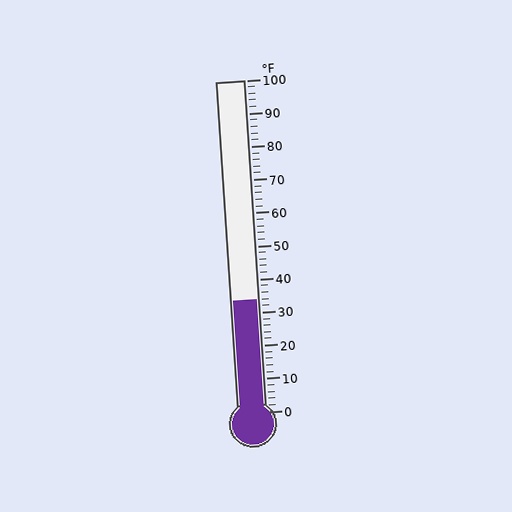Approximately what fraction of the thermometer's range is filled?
The thermometer is filled to approximately 35% of its range.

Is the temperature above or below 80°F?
The temperature is below 80°F.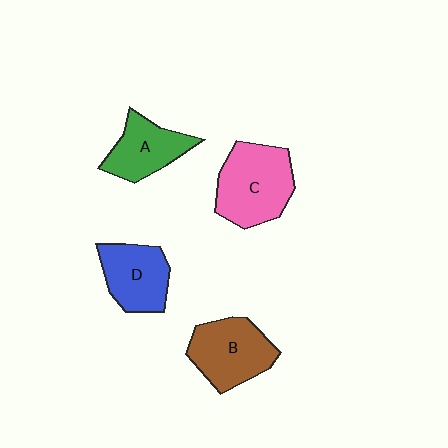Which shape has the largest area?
Shape C (pink).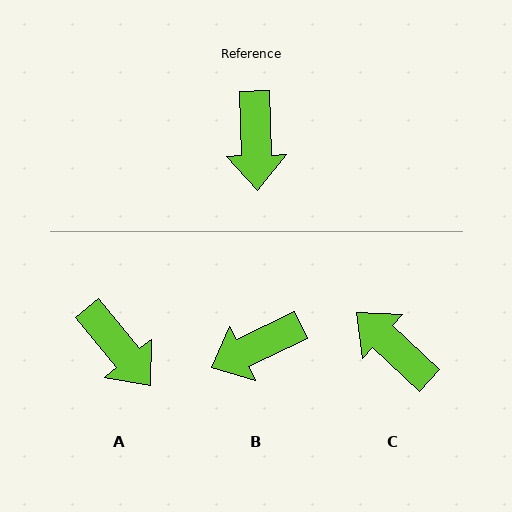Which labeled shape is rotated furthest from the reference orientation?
C, about 134 degrees away.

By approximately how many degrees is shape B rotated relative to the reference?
Approximately 66 degrees clockwise.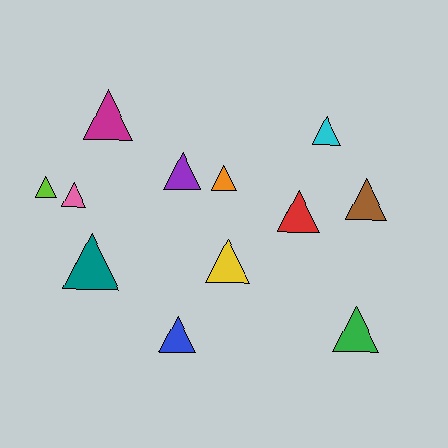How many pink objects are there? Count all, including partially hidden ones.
There is 1 pink object.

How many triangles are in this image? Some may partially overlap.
There are 12 triangles.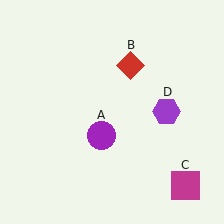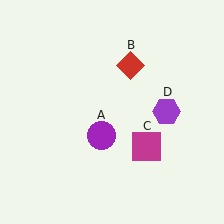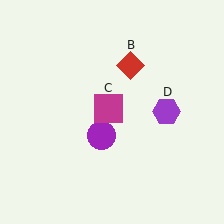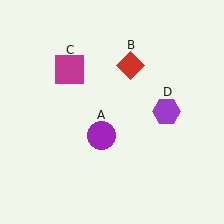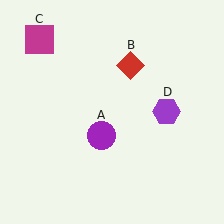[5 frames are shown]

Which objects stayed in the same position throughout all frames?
Purple circle (object A) and red diamond (object B) and purple hexagon (object D) remained stationary.